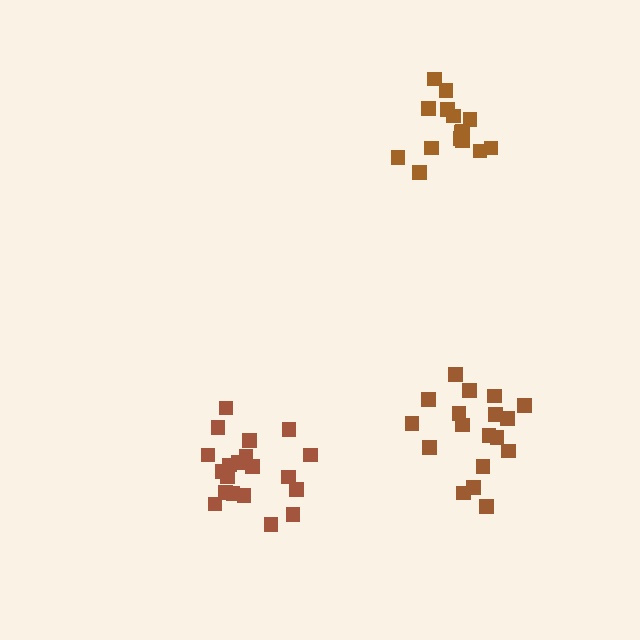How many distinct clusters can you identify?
There are 3 distinct clusters.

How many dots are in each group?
Group 1: 19 dots, Group 2: 20 dots, Group 3: 15 dots (54 total).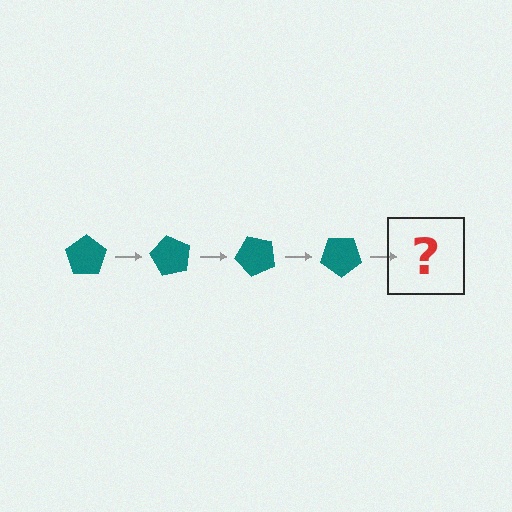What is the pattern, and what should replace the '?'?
The pattern is that the pentagon rotates 60 degrees each step. The '?' should be a teal pentagon rotated 240 degrees.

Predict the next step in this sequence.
The next step is a teal pentagon rotated 240 degrees.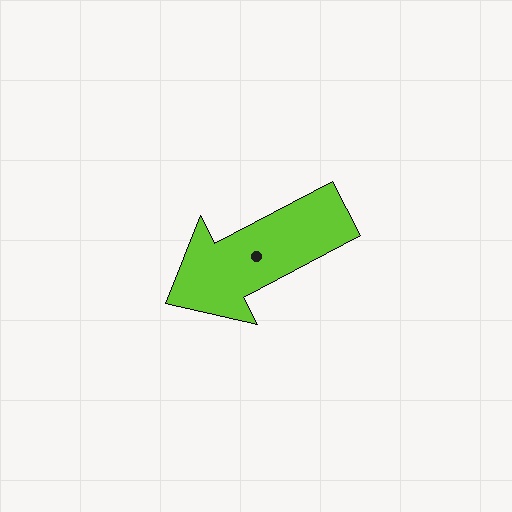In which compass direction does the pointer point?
Southwest.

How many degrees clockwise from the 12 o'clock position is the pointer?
Approximately 242 degrees.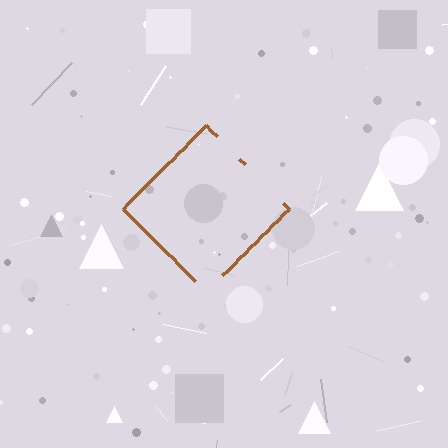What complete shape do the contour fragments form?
The contour fragments form a diamond.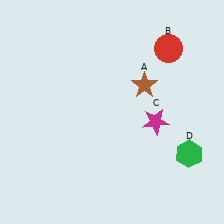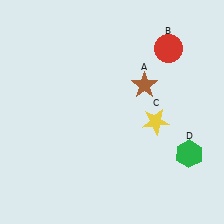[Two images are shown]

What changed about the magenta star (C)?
In Image 1, C is magenta. In Image 2, it changed to yellow.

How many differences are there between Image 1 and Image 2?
There is 1 difference between the two images.